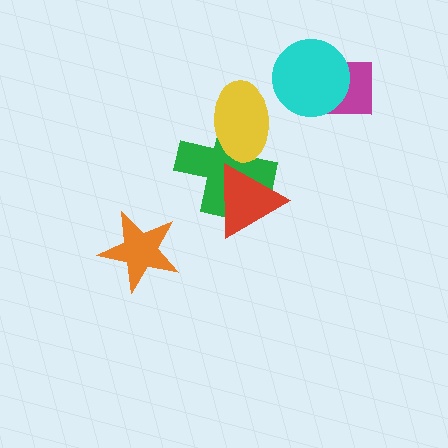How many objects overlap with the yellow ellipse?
1 object overlaps with the yellow ellipse.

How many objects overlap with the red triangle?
1 object overlaps with the red triangle.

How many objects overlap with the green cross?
2 objects overlap with the green cross.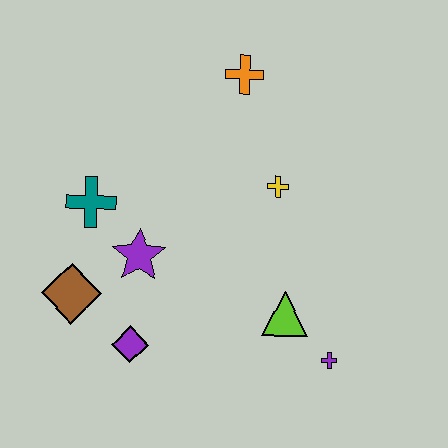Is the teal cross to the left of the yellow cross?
Yes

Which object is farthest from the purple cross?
The orange cross is farthest from the purple cross.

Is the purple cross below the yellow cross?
Yes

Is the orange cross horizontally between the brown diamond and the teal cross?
No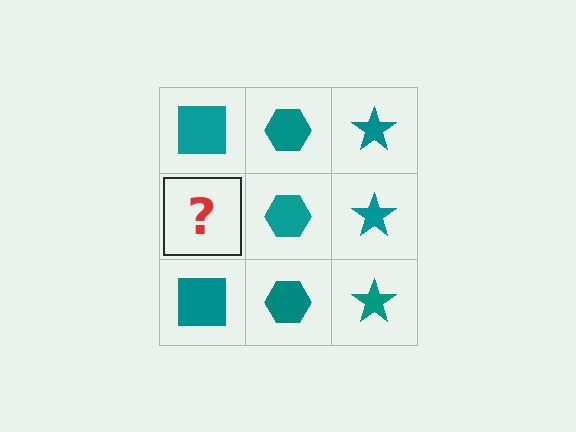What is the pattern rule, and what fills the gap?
The rule is that each column has a consistent shape. The gap should be filled with a teal square.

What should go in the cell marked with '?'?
The missing cell should contain a teal square.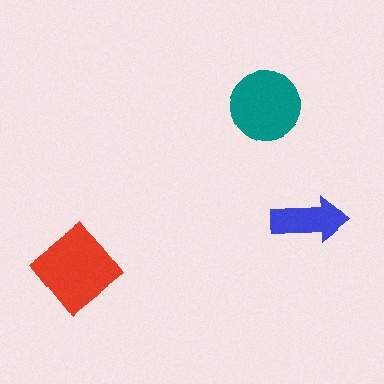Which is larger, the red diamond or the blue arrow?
The red diamond.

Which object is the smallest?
The blue arrow.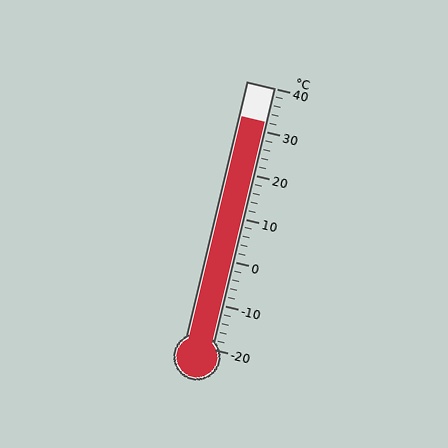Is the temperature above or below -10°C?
The temperature is above -10°C.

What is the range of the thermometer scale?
The thermometer scale ranges from -20°C to 40°C.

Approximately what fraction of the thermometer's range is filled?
The thermometer is filled to approximately 85% of its range.